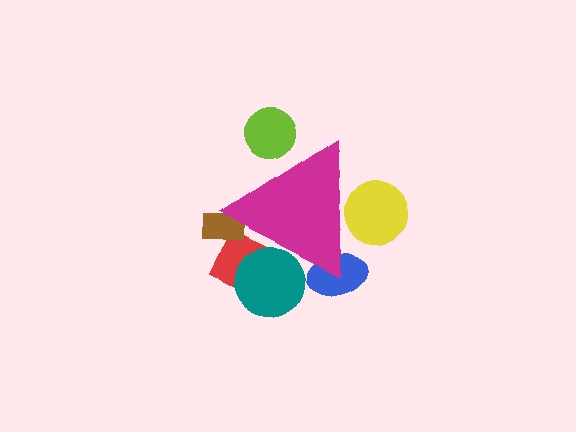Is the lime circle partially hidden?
Yes, the lime circle is partially hidden behind the magenta triangle.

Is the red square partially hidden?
Yes, the red square is partially hidden behind the magenta triangle.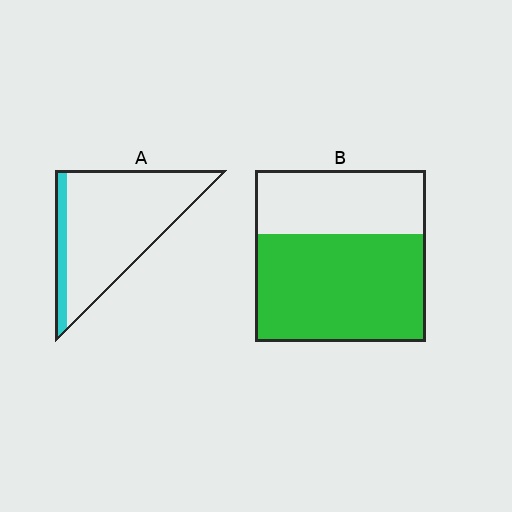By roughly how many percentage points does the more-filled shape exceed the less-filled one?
By roughly 50 percentage points (B over A).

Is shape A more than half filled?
No.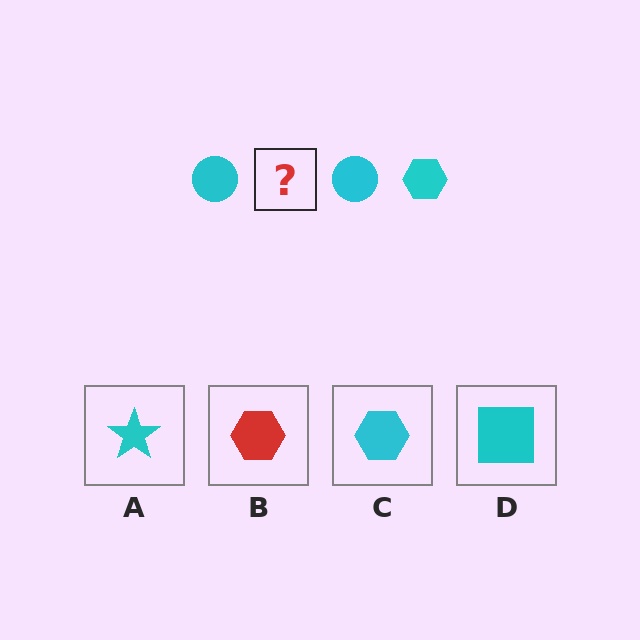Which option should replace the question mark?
Option C.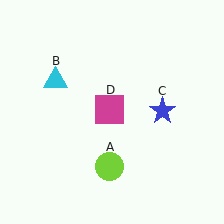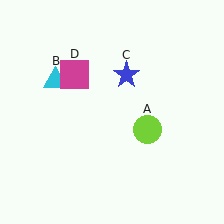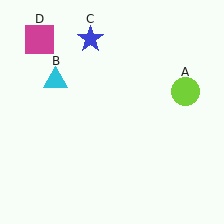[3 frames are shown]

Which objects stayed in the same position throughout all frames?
Cyan triangle (object B) remained stationary.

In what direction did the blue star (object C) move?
The blue star (object C) moved up and to the left.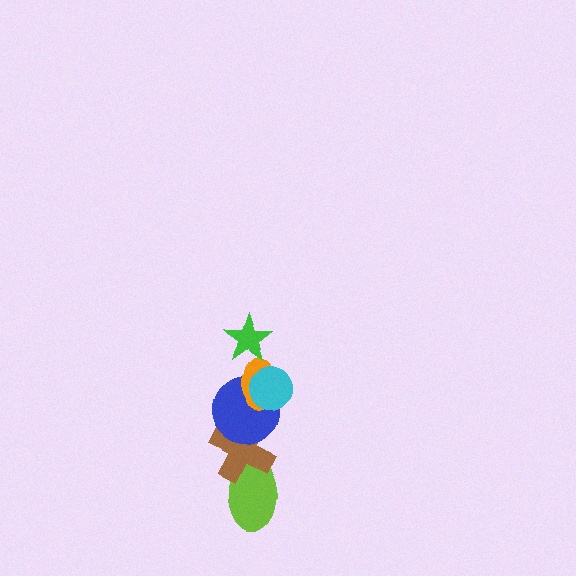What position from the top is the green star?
The green star is 1st from the top.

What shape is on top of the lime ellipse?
The brown cross is on top of the lime ellipse.